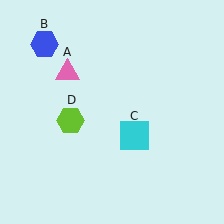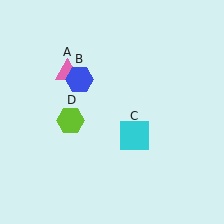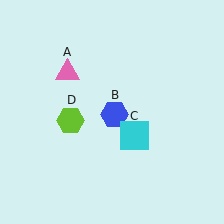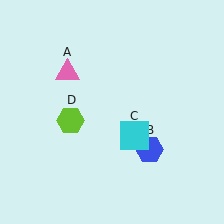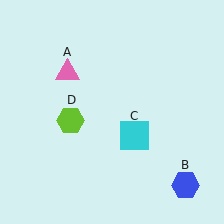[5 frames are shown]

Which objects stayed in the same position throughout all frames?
Pink triangle (object A) and cyan square (object C) and lime hexagon (object D) remained stationary.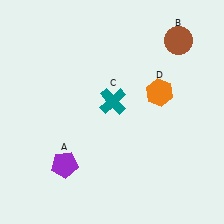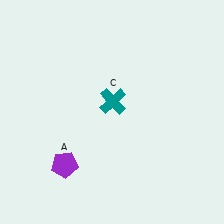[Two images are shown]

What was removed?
The orange hexagon (D), the brown circle (B) were removed in Image 2.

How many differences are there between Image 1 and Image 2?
There are 2 differences between the two images.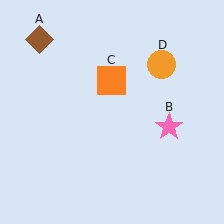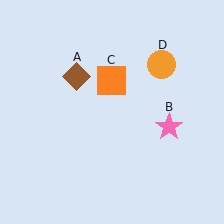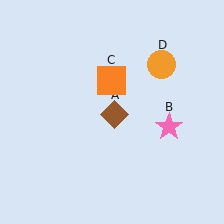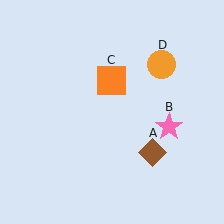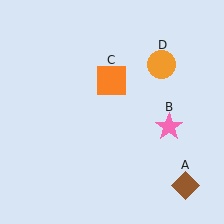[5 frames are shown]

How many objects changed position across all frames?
1 object changed position: brown diamond (object A).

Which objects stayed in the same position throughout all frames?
Pink star (object B) and orange square (object C) and orange circle (object D) remained stationary.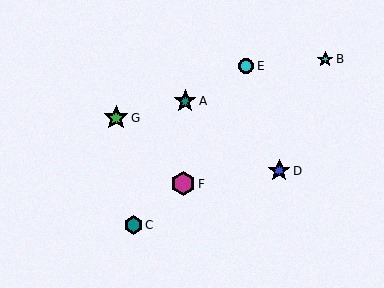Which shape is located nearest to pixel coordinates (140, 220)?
The teal hexagon (labeled C) at (133, 225) is nearest to that location.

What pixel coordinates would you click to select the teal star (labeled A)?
Click at (185, 101) to select the teal star A.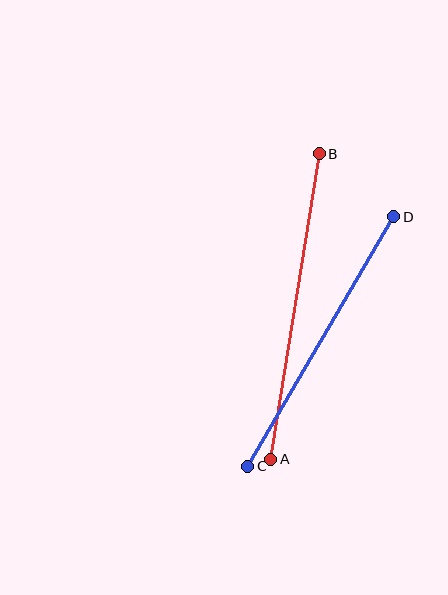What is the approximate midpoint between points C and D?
The midpoint is at approximately (321, 341) pixels.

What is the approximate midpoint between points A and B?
The midpoint is at approximately (295, 307) pixels.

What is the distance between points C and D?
The distance is approximately 289 pixels.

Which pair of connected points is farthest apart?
Points A and B are farthest apart.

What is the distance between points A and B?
The distance is approximately 309 pixels.